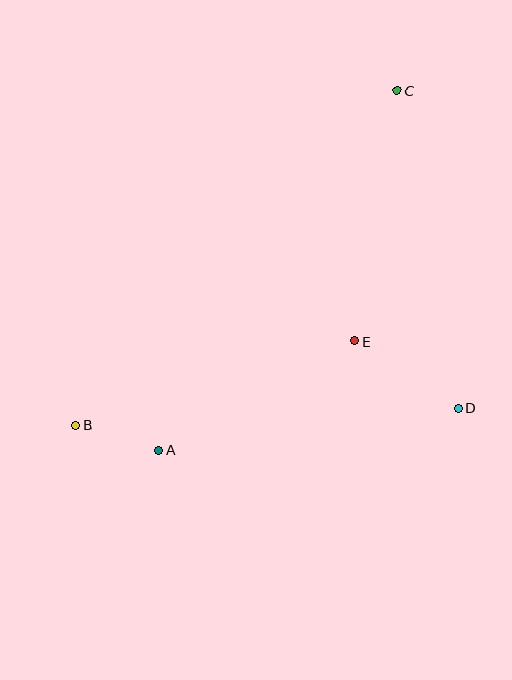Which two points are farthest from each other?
Points B and C are farthest from each other.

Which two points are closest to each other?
Points A and B are closest to each other.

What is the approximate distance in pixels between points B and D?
The distance between B and D is approximately 383 pixels.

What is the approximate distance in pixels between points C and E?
The distance between C and E is approximately 255 pixels.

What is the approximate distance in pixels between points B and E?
The distance between B and E is approximately 291 pixels.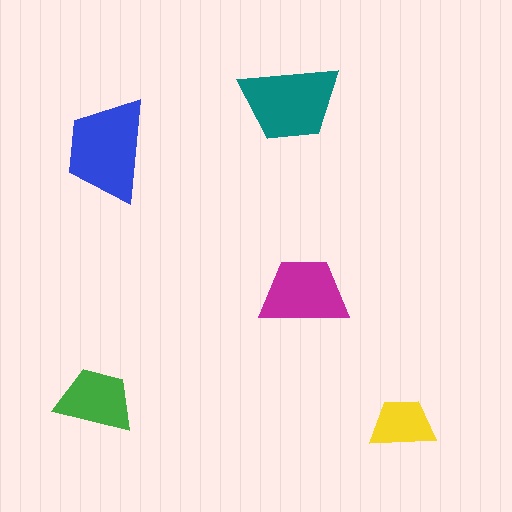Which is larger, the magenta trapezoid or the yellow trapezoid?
The magenta one.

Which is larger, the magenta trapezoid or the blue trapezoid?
The blue one.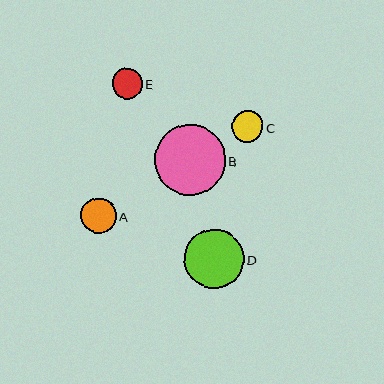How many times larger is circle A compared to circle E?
Circle A is approximately 1.2 times the size of circle E.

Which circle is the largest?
Circle B is the largest with a size of approximately 70 pixels.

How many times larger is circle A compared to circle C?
Circle A is approximately 1.1 times the size of circle C.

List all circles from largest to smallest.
From largest to smallest: B, D, A, C, E.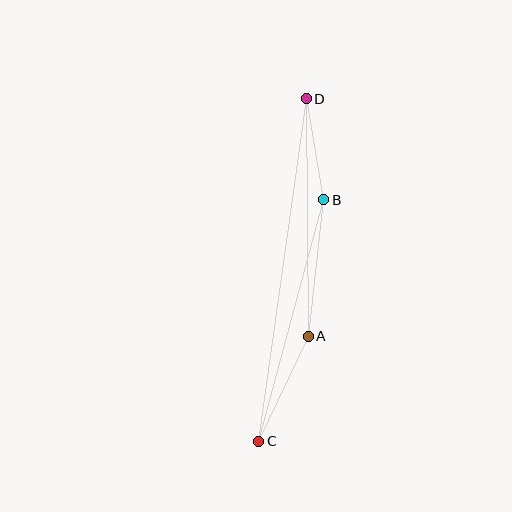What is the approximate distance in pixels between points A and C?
The distance between A and C is approximately 116 pixels.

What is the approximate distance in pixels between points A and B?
The distance between A and B is approximately 137 pixels.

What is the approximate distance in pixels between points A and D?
The distance between A and D is approximately 237 pixels.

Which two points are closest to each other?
Points B and D are closest to each other.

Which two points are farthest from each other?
Points C and D are farthest from each other.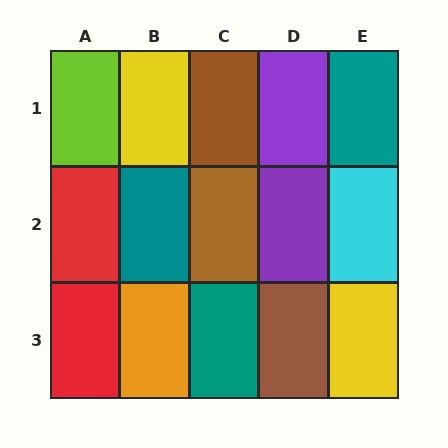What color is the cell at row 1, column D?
Purple.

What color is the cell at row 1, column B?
Yellow.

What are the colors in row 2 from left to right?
Red, teal, brown, purple, cyan.